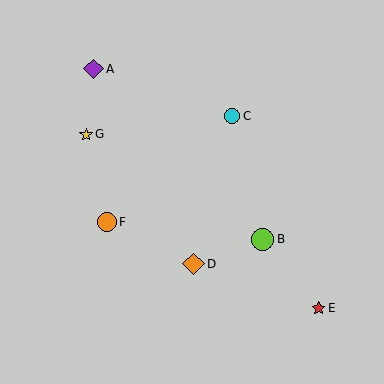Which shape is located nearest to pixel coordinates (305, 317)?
The red star (labeled E) at (319, 308) is nearest to that location.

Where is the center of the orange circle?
The center of the orange circle is at (107, 222).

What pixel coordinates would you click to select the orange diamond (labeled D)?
Click at (193, 264) to select the orange diamond D.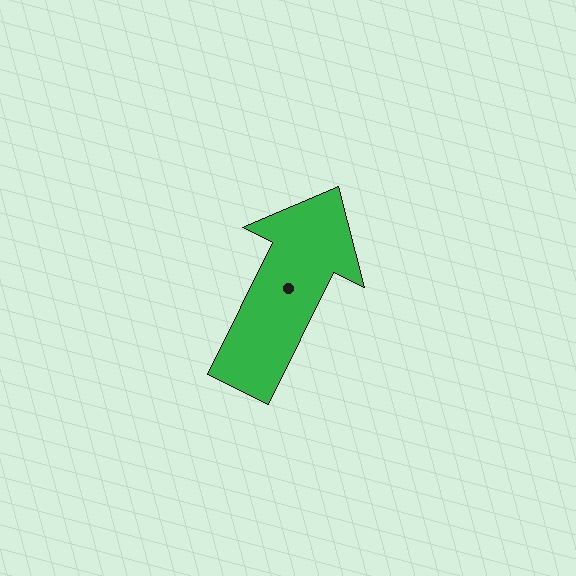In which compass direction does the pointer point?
Northeast.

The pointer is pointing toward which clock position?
Roughly 1 o'clock.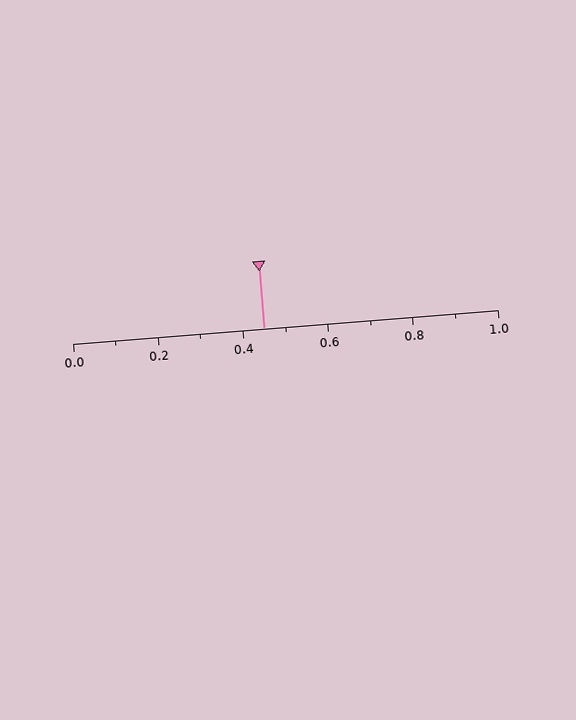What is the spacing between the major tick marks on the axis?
The major ticks are spaced 0.2 apart.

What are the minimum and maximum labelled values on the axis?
The axis runs from 0.0 to 1.0.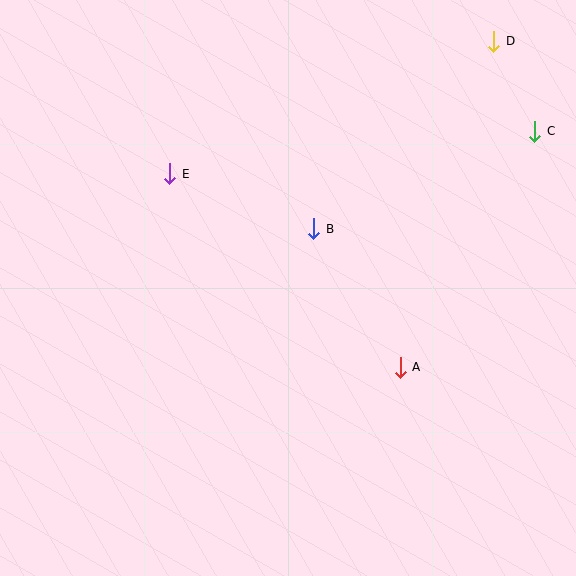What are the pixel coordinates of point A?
Point A is at (400, 367).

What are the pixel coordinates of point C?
Point C is at (535, 131).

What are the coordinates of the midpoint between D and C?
The midpoint between D and C is at (514, 86).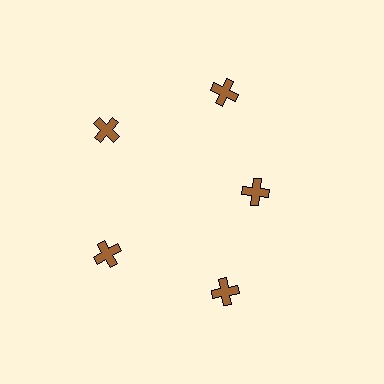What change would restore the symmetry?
The symmetry would be restored by moving it outward, back onto the ring so that all 5 crosses sit at equal angles and equal distance from the center.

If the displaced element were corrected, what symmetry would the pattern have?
It would have 5-fold rotational symmetry — the pattern would map onto itself every 72 degrees.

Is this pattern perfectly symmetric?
No. The 5 brown crosses are arranged in a ring, but one element near the 3 o'clock position is pulled inward toward the center, breaking the 5-fold rotational symmetry.